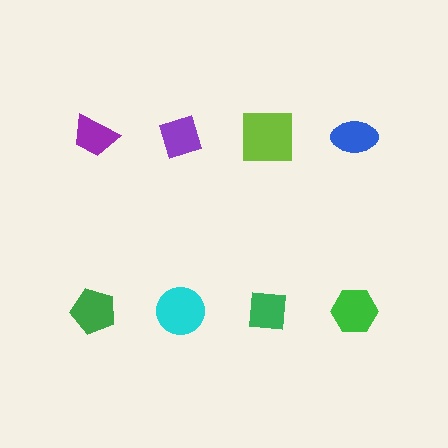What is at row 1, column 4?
A blue ellipse.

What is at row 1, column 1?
A purple trapezoid.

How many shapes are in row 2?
4 shapes.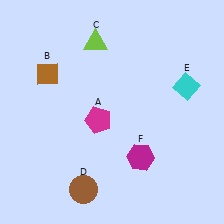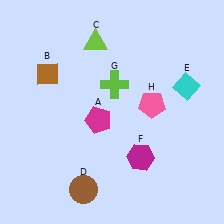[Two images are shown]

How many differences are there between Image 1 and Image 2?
There are 2 differences between the two images.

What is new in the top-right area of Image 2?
A pink pentagon (H) was added in the top-right area of Image 2.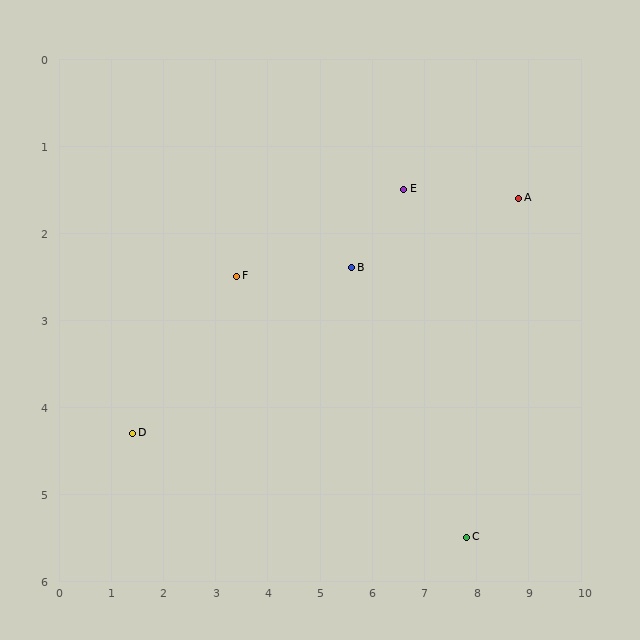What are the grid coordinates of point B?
Point B is at approximately (5.6, 2.4).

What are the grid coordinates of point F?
Point F is at approximately (3.4, 2.5).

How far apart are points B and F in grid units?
Points B and F are about 2.2 grid units apart.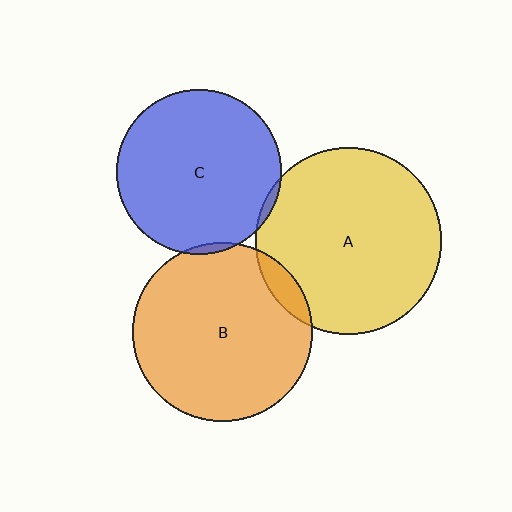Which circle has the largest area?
Circle A (yellow).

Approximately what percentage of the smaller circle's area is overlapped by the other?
Approximately 5%.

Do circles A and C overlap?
Yes.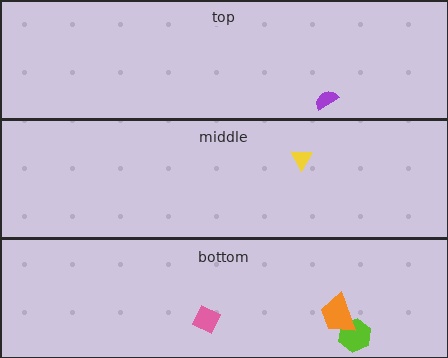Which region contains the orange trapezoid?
The bottom region.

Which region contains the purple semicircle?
The top region.